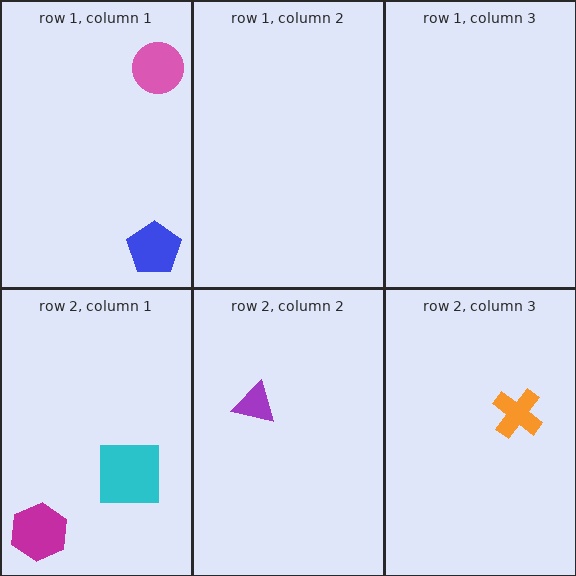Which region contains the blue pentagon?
The row 1, column 1 region.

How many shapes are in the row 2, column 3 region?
1.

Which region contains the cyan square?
The row 2, column 1 region.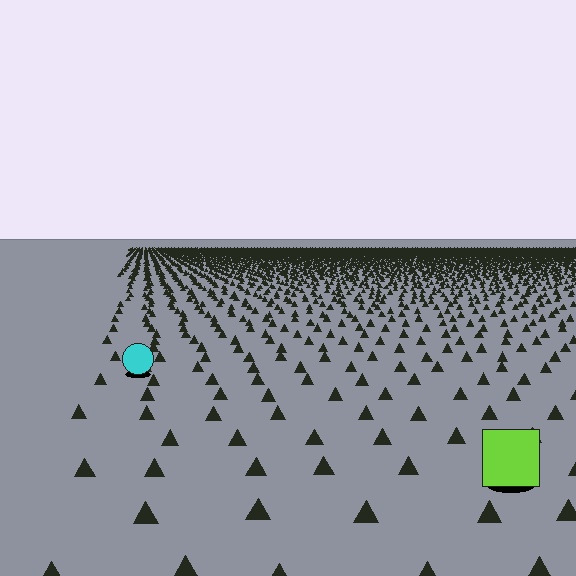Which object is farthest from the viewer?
The cyan circle is farthest from the viewer. It appears smaller and the ground texture around it is denser.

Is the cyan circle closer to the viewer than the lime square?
No. The lime square is closer — you can tell from the texture gradient: the ground texture is coarser near it.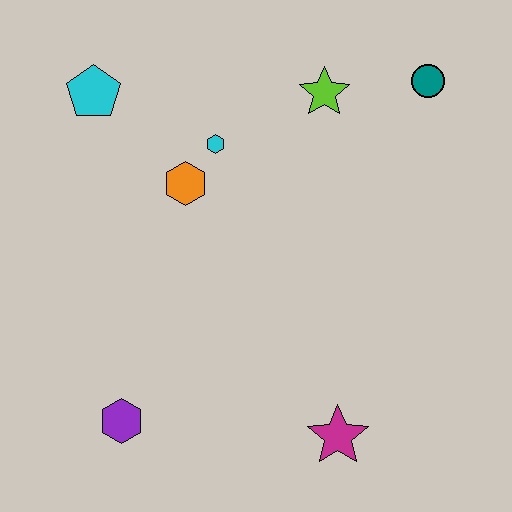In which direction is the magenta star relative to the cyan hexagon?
The magenta star is below the cyan hexagon.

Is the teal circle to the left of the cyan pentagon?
No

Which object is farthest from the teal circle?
The purple hexagon is farthest from the teal circle.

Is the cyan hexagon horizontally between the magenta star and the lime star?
No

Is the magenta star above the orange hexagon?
No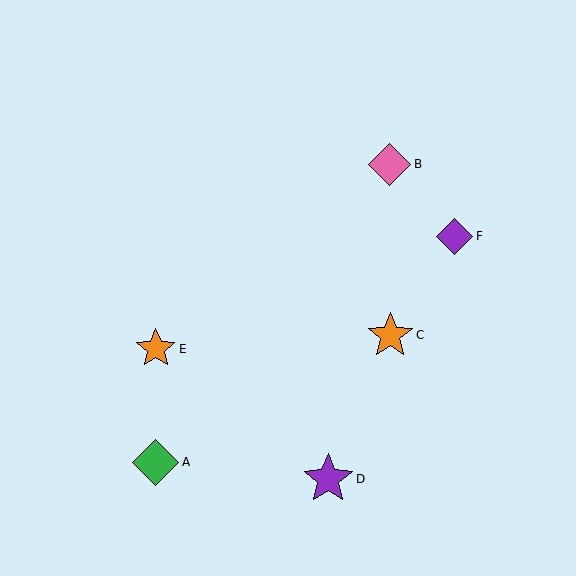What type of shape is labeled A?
Shape A is a green diamond.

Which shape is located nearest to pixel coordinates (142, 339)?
The orange star (labeled E) at (156, 349) is nearest to that location.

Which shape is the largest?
The purple star (labeled D) is the largest.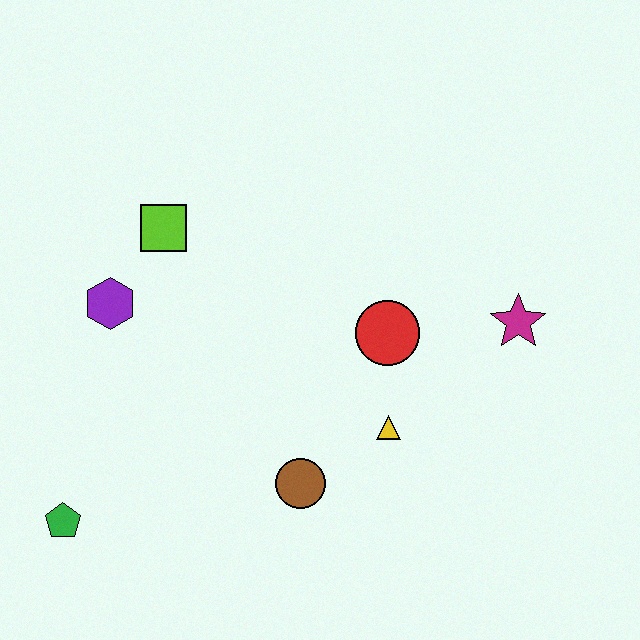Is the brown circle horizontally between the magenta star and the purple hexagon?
Yes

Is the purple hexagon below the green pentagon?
No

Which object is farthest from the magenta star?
The green pentagon is farthest from the magenta star.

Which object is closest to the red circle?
The yellow triangle is closest to the red circle.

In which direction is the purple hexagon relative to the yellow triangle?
The purple hexagon is to the left of the yellow triangle.